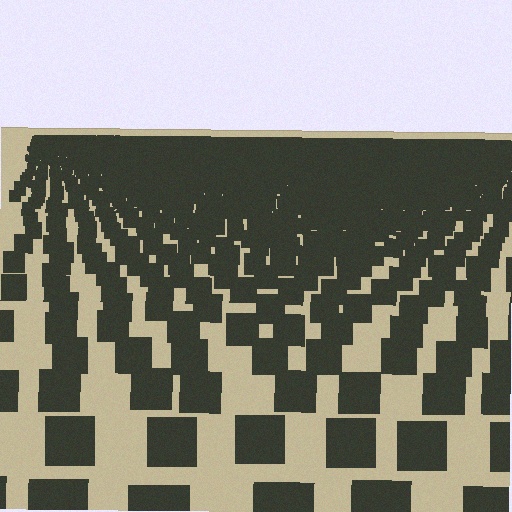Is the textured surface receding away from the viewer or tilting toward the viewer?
The surface is receding away from the viewer. Texture elements get smaller and denser toward the top.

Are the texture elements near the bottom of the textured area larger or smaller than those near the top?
Larger. Near the bottom, elements are closer to the viewer and appear at a bigger on-screen size.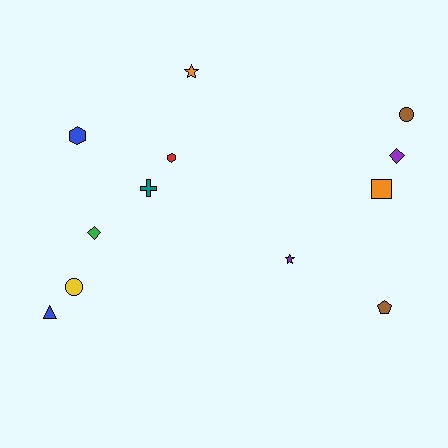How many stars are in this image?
There are 2 stars.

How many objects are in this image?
There are 12 objects.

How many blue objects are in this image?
There are 2 blue objects.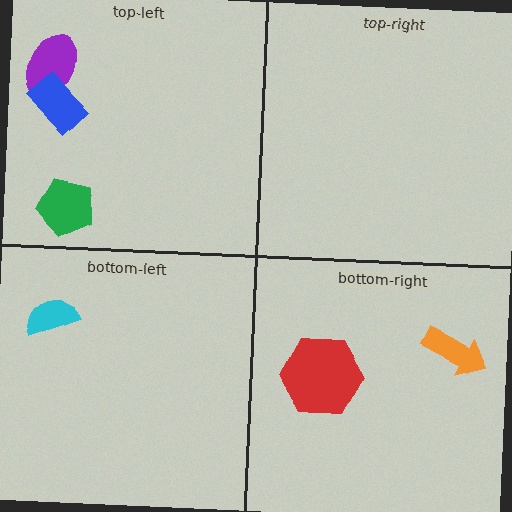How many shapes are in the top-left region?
3.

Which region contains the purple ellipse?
The top-left region.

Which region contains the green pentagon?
The top-left region.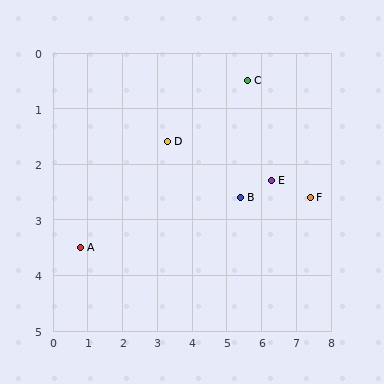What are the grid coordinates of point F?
Point F is at approximately (7.4, 2.6).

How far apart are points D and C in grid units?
Points D and C are about 2.5 grid units apart.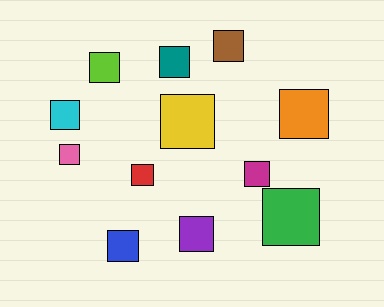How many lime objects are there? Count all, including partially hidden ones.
There is 1 lime object.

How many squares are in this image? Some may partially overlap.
There are 12 squares.